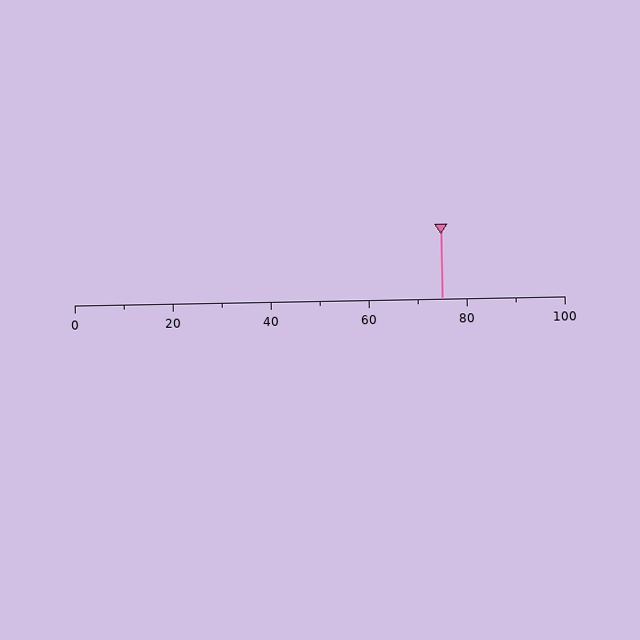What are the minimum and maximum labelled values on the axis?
The axis runs from 0 to 100.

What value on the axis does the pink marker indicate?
The marker indicates approximately 75.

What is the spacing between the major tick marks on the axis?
The major ticks are spaced 20 apart.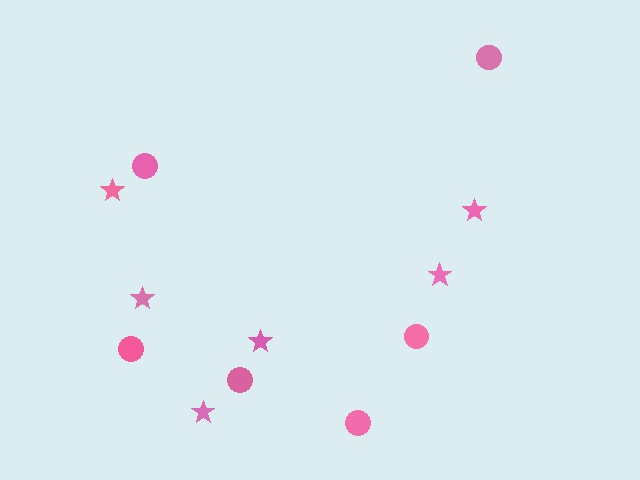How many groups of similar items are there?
There are 2 groups: one group of circles (6) and one group of stars (6).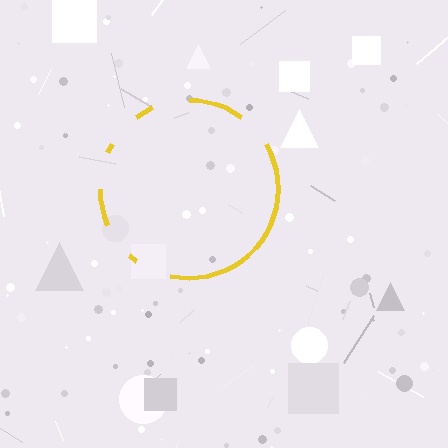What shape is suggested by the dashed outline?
The dashed outline suggests a circle.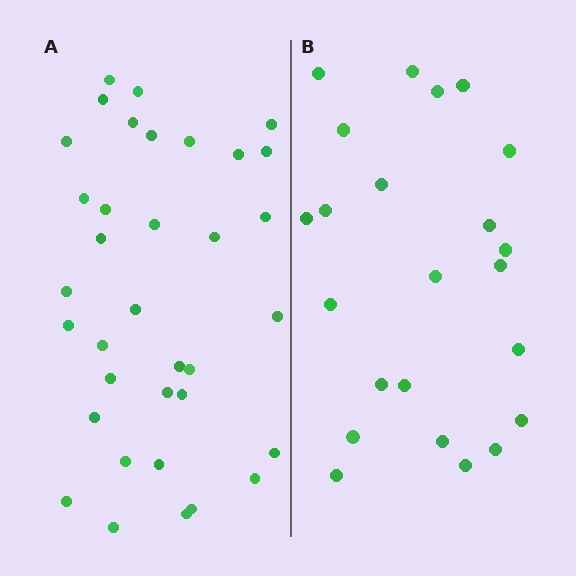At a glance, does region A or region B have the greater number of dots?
Region A (the left region) has more dots.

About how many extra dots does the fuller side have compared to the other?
Region A has roughly 12 or so more dots than region B.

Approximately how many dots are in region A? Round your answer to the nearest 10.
About 40 dots. (The exact count is 35, which rounds to 40.)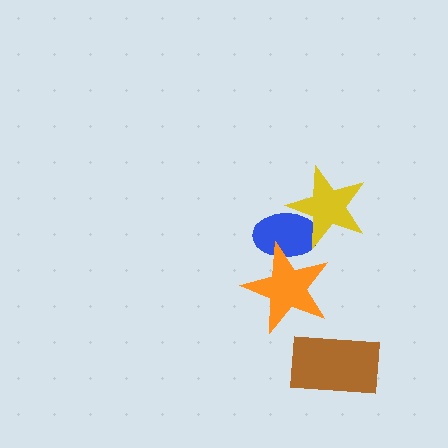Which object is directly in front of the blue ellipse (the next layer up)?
The orange star is directly in front of the blue ellipse.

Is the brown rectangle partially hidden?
No, no other shape covers it.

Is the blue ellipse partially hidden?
Yes, it is partially covered by another shape.